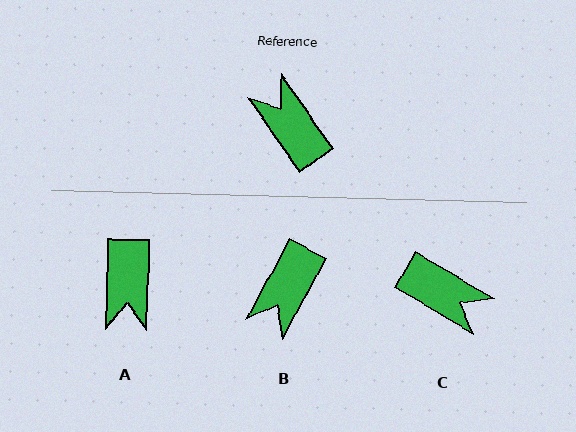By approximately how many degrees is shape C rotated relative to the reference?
Approximately 156 degrees clockwise.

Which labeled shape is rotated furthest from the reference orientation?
C, about 156 degrees away.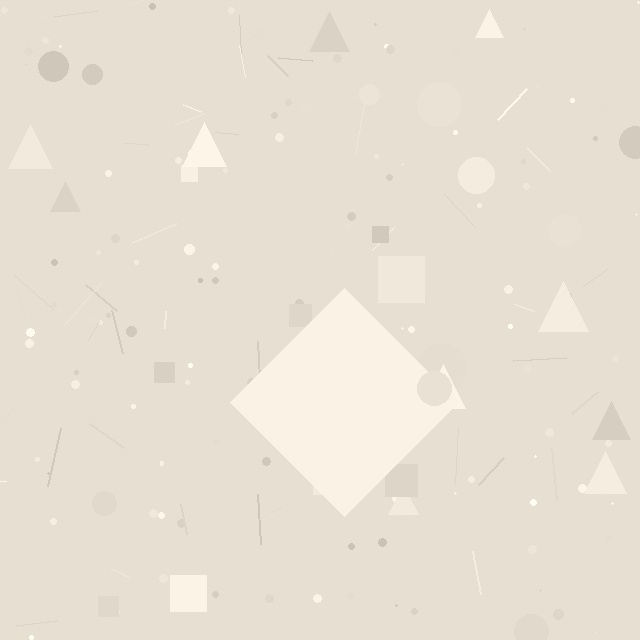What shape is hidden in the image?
A diamond is hidden in the image.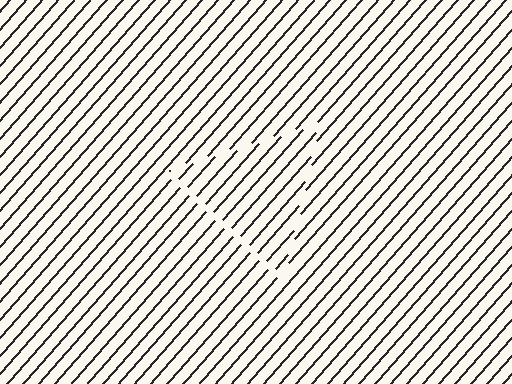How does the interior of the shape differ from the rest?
The interior of the shape contains the same grating, shifted by half a period — the contour is defined by the phase discontinuity where line-ends from the inner and outer gratings abut.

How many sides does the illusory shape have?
3 sides — the line-ends trace a triangle.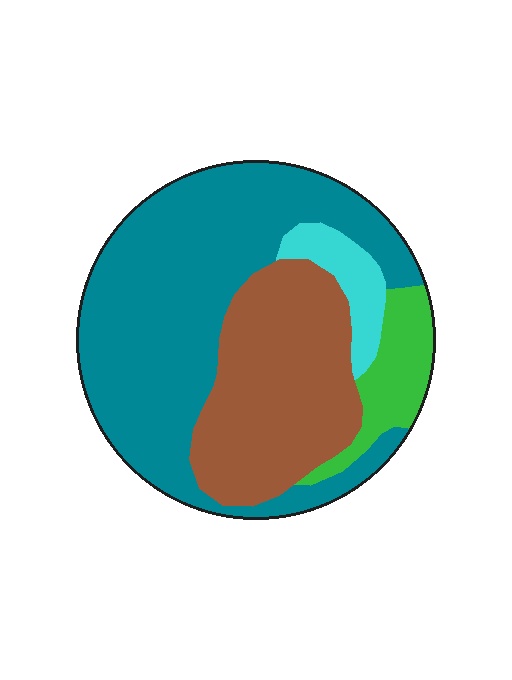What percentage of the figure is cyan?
Cyan covers roughly 5% of the figure.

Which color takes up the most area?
Teal, at roughly 55%.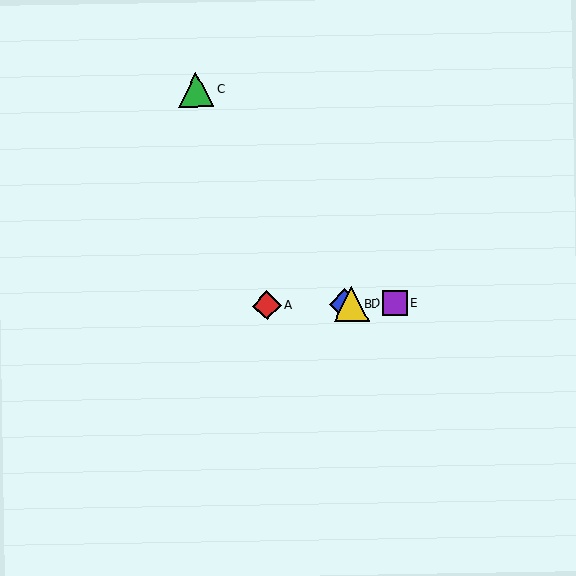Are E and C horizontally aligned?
No, E is at y≈303 and C is at y≈90.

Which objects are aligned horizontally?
Objects A, B, D, E are aligned horizontally.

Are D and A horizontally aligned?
Yes, both are at y≈304.